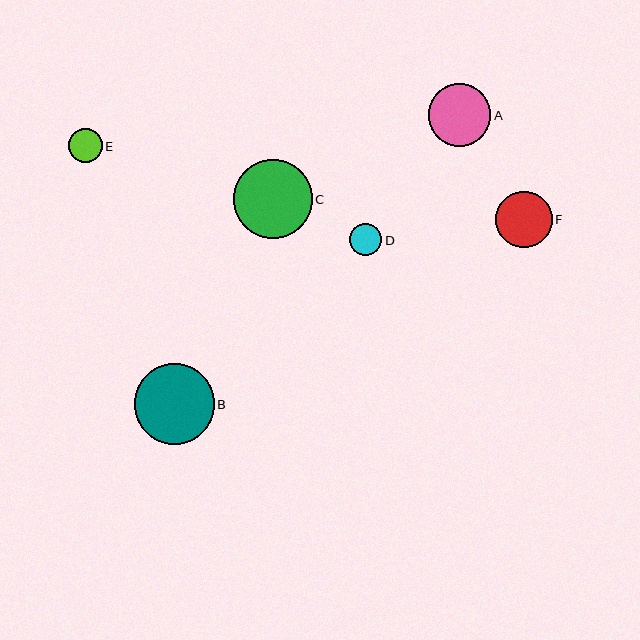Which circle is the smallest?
Circle D is the smallest with a size of approximately 32 pixels.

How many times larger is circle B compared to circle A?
Circle B is approximately 1.3 times the size of circle A.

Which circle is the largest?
Circle B is the largest with a size of approximately 80 pixels.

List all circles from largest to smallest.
From largest to smallest: B, C, A, F, E, D.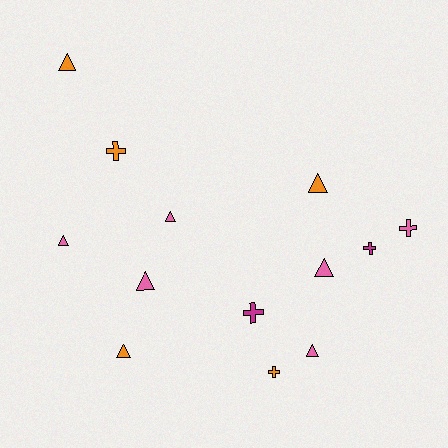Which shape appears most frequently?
Triangle, with 8 objects.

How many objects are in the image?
There are 13 objects.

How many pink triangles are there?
There are 5 pink triangles.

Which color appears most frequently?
Pink, with 6 objects.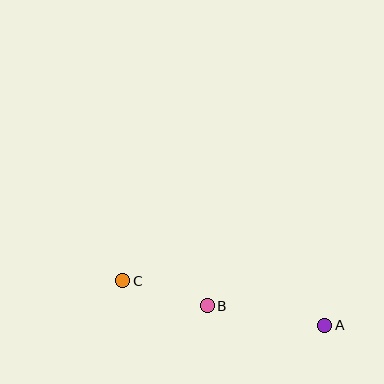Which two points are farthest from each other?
Points A and C are farthest from each other.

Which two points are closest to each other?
Points B and C are closest to each other.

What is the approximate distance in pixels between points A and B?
The distance between A and B is approximately 119 pixels.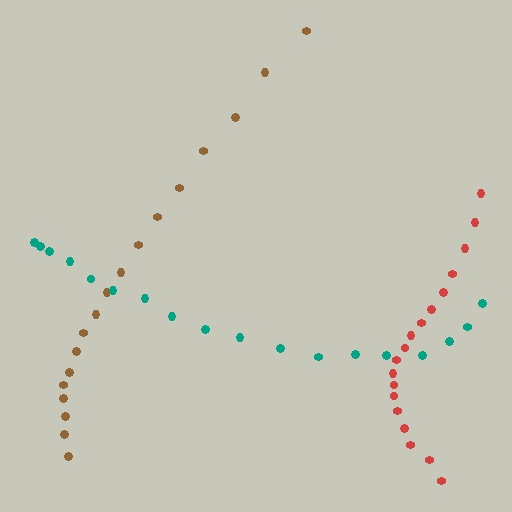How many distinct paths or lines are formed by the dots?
There are 3 distinct paths.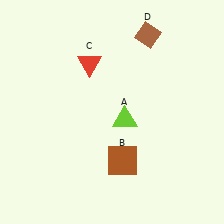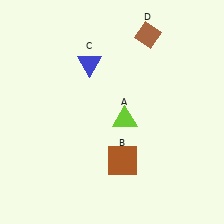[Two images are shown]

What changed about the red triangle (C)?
In Image 1, C is red. In Image 2, it changed to blue.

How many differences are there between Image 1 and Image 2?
There is 1 difference between the two images.